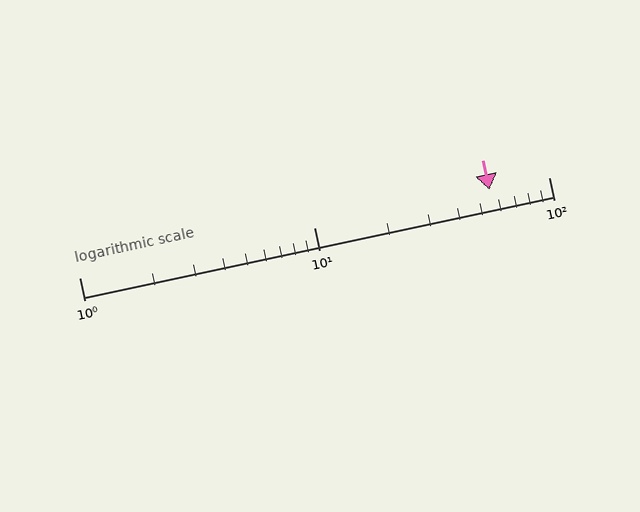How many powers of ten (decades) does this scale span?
The scale spans 2 decades, from 1 to 100.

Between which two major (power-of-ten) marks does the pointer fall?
The pointer is between 10 and 100.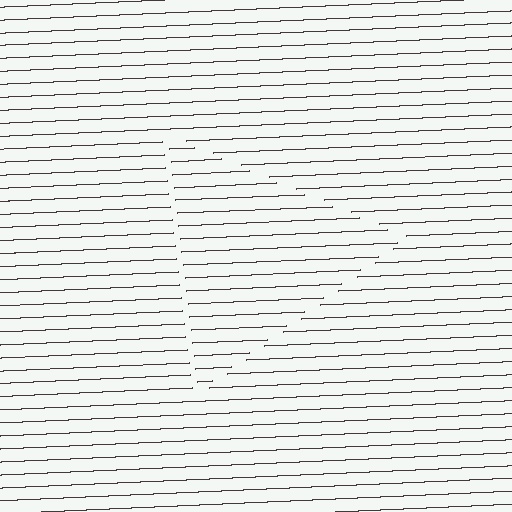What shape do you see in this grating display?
An illusory triangle. The interior of the shape contains the same grating, shifted by half a period — the contour is defined by the phase discontinuity where line-ends from the inner and outer gratings abut.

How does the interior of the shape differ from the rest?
The interior of the shape contains the same grating, shifted by half a period — the contour is defined by the phase discontinuity where line-ends from the inner and outer gratings abut.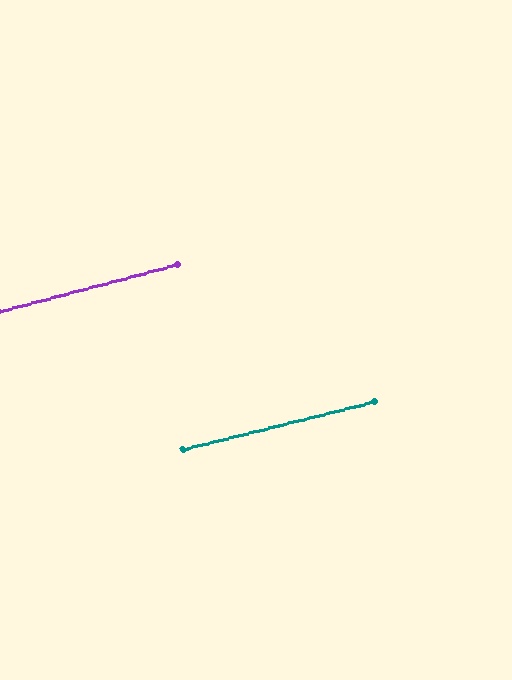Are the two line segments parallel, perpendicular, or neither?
Parallel — their directions differ by only 0.6°.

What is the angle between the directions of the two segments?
Approximately 1 degree.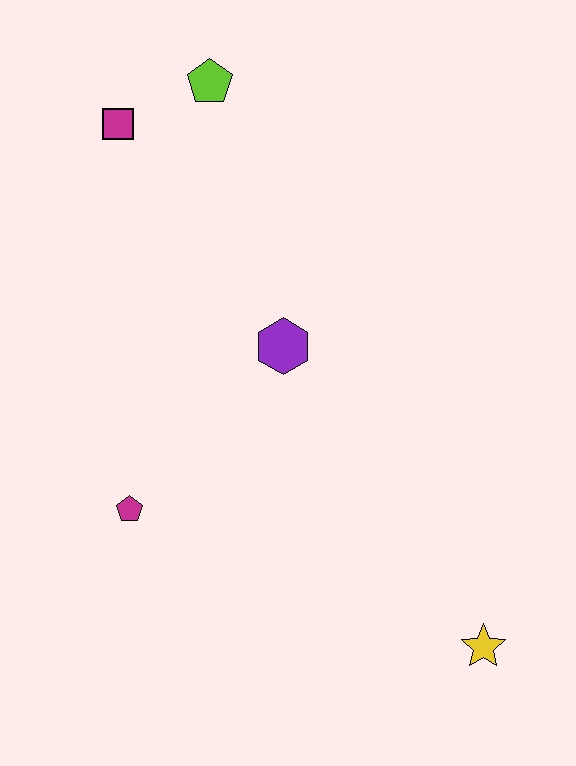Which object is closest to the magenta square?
The lime pentagon is closest to the magenta square.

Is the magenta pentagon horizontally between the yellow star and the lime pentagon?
No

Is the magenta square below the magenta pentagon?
No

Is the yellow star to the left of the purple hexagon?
No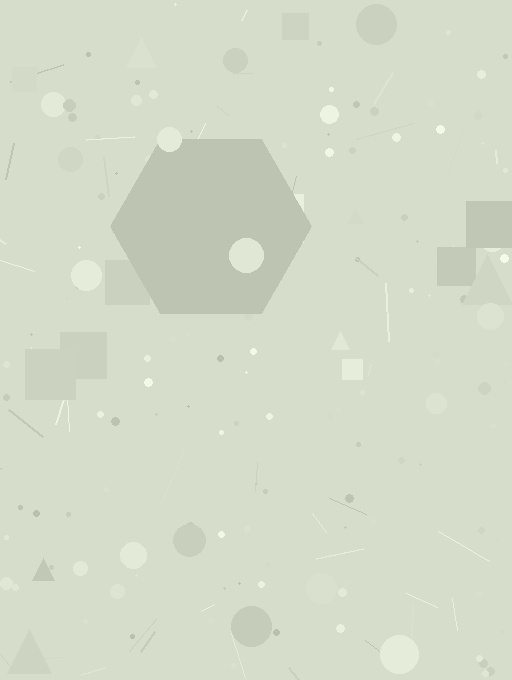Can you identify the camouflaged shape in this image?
The camouflaged shape is a hexagon.